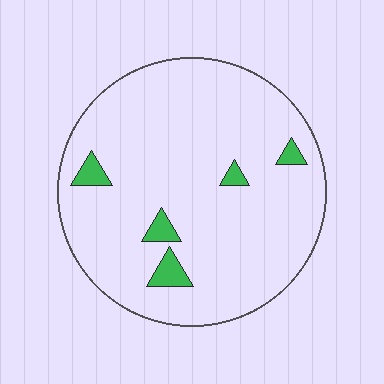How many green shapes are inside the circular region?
5.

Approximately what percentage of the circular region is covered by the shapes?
Approximately 5%.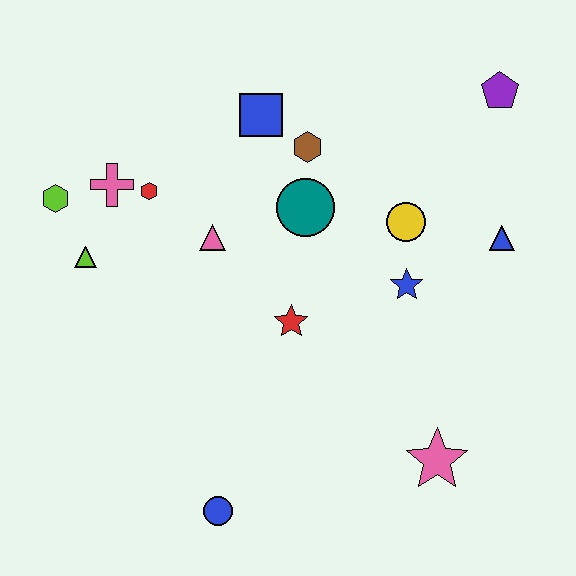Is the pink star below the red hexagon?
Yes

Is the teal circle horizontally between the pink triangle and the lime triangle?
No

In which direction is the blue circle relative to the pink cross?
The blue circle is below the pink cross.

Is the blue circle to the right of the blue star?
No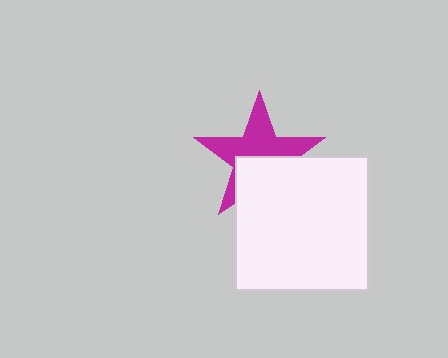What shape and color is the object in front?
The object in front is a white square.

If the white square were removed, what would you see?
You would see the complete magenta star.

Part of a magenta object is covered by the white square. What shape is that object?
It is a star.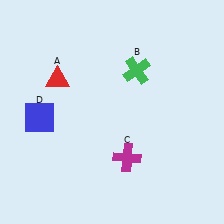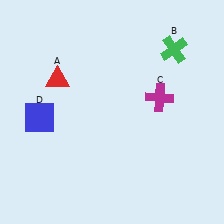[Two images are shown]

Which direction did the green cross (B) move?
The green cross (B) moved right.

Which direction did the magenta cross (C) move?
The magenta cross (C) moved up.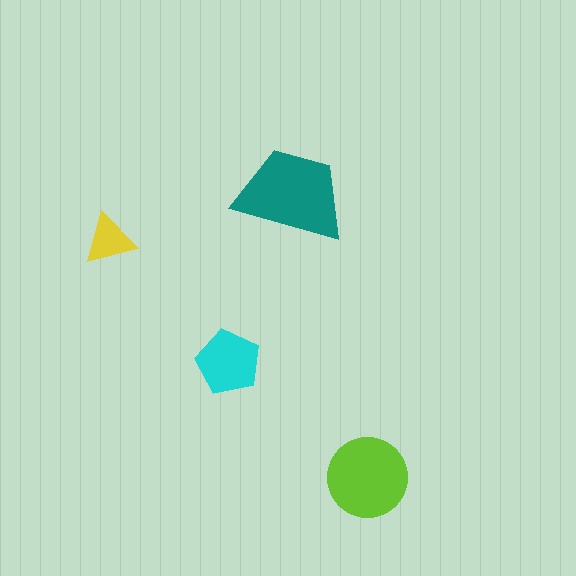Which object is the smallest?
The yellow triangle.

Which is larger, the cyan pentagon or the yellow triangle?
The cyan pentagon.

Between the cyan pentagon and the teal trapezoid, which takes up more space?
The teal trapezoid.